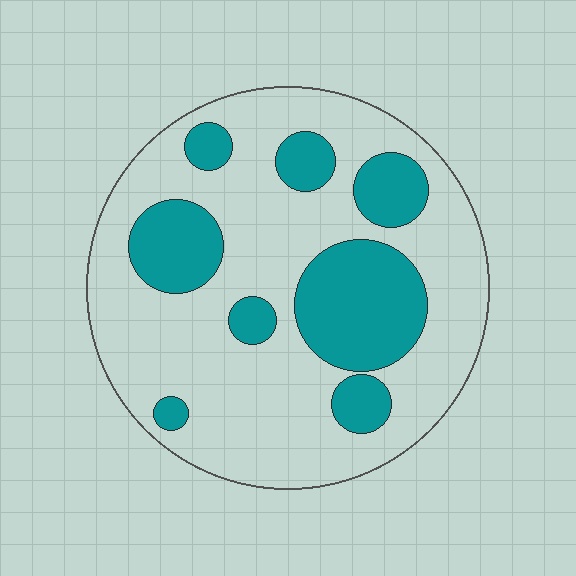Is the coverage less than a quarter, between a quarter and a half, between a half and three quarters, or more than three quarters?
Between a quarter and a half.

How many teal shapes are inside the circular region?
8.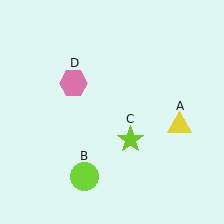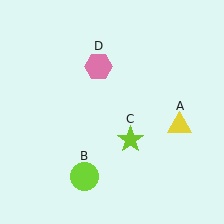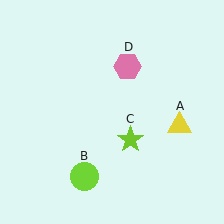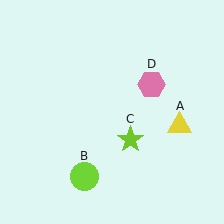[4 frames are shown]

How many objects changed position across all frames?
1 object changed position: pink hexagon (object D).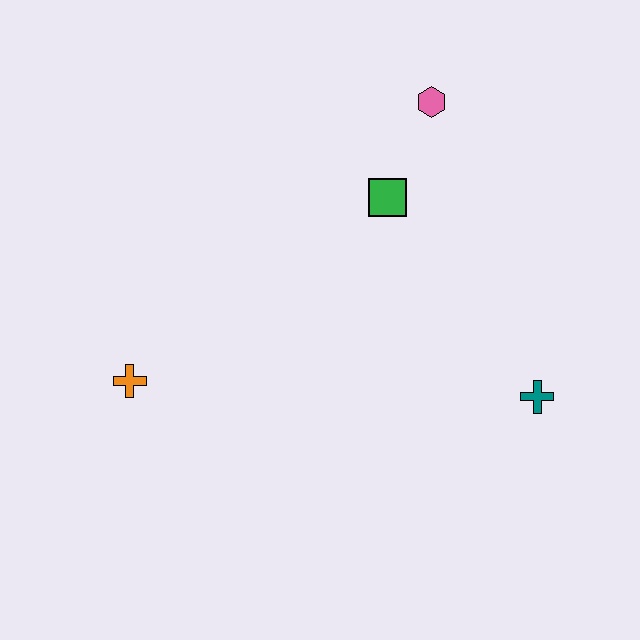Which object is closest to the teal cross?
The green square is closest to the teal cross.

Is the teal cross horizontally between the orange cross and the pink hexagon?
No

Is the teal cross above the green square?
No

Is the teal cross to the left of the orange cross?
No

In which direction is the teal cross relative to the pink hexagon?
The teal cross is below the pink hexagon.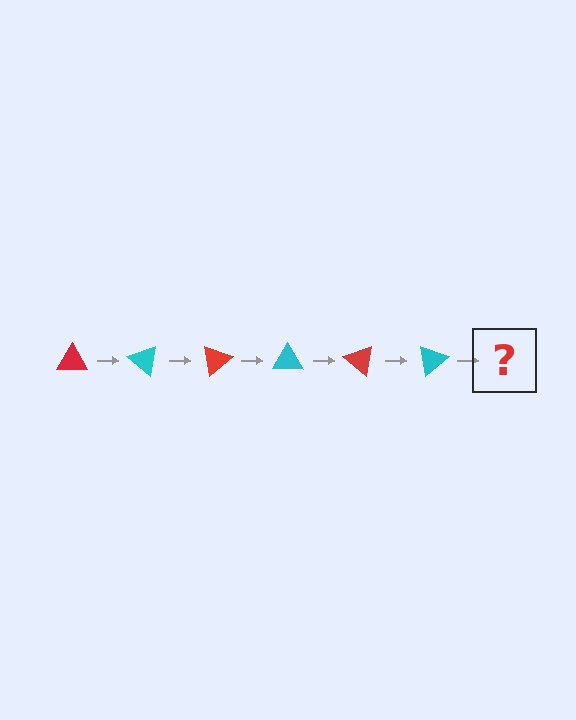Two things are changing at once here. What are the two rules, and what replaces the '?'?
The two rules are that it rotates 40 degrees each step and the color cycles through red and cyan. The '?' should be a red triangle, rotated 240 degrees from the start.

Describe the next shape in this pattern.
It should be a red triangle, rotated 240 degrees from the start.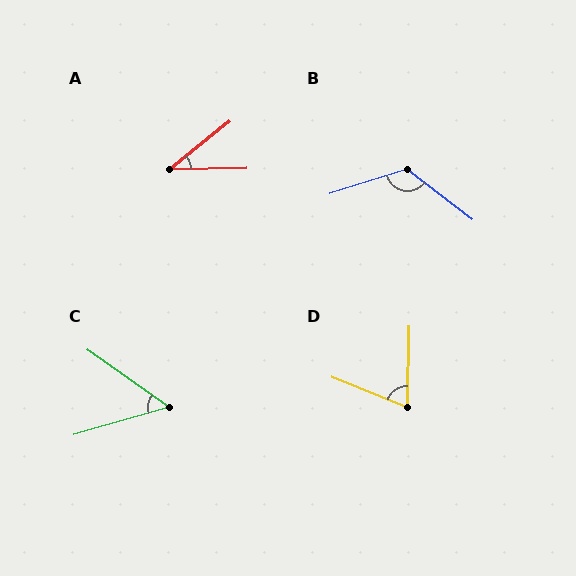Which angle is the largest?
B, at approximately 125 degrees.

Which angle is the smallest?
A, at approximately 38 degrees.